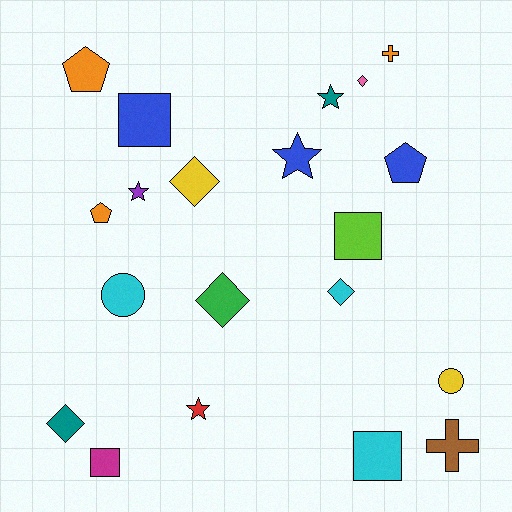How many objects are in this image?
There are 20 objects.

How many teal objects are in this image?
There are 2 teal objects.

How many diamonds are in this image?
There are 5 diamonds.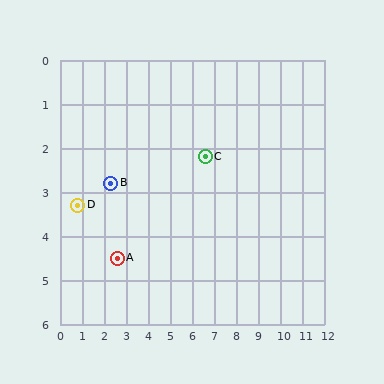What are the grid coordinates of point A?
Point A is at approximately (2.6, 4.5).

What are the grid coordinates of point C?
Point C is at approximately (6.6, 2.2).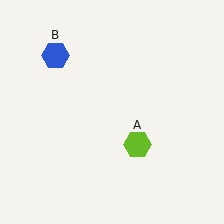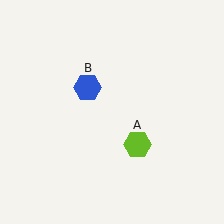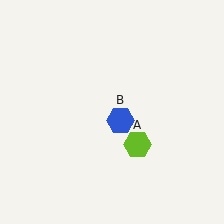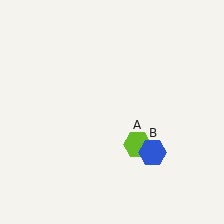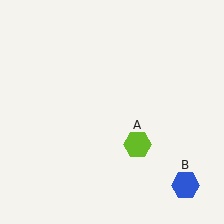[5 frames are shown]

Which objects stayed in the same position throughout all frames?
Lime hexagon (object A) remained stationary.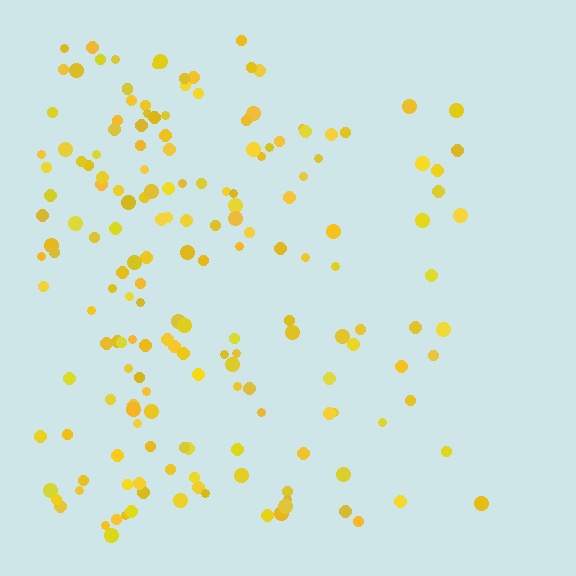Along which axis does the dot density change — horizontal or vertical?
Horizontal.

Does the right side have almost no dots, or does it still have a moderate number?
Still a moderate number, just noticeably fewer than the left.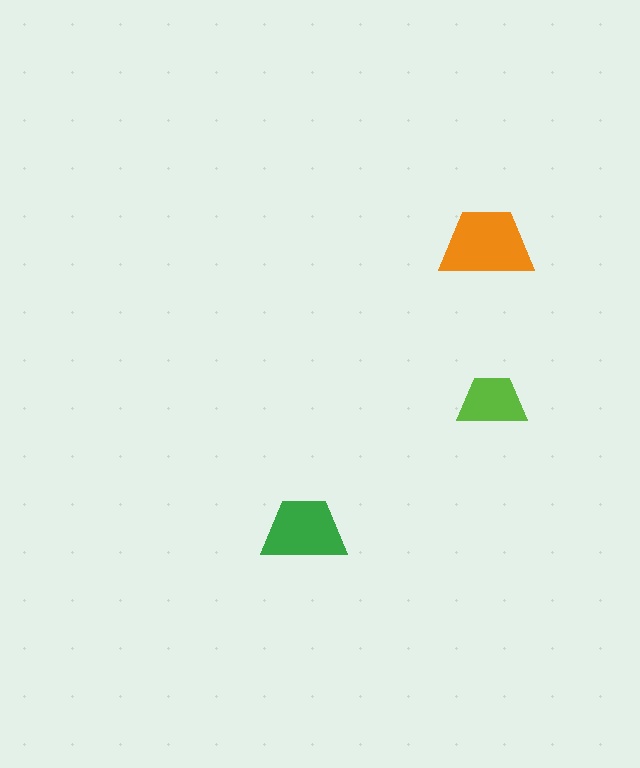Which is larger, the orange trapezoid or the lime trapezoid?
The orange one.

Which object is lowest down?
The green trapezoid is bottommost.